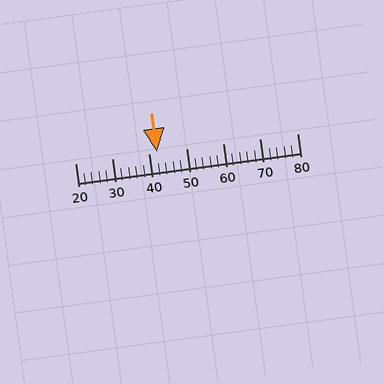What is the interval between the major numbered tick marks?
The major tick marks are spaced 10 units apart.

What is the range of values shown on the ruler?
The ruler shows values from 20 to 80.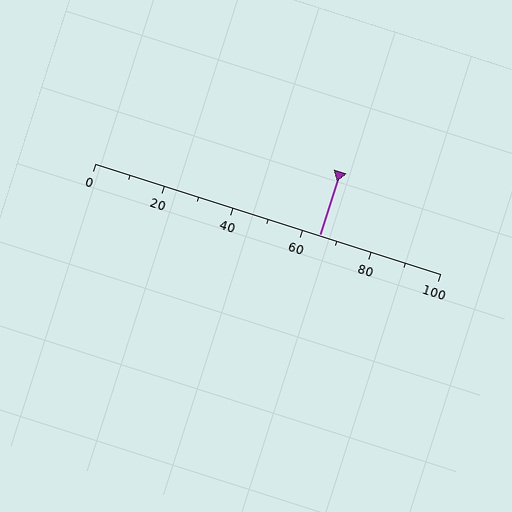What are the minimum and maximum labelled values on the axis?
The axis runs from 0 to 100.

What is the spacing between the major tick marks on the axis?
The major ticks are spaced 20 apart.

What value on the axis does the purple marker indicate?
The marker indicates approximately 65.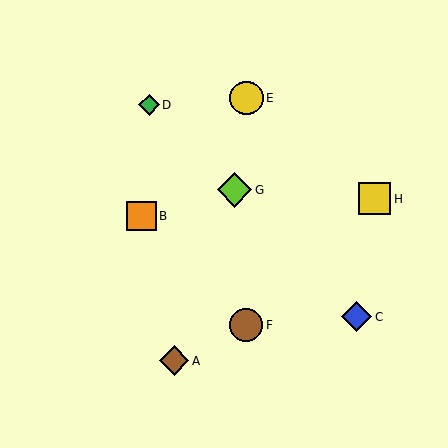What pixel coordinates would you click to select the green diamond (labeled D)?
Click at (149, 105) to select the green diamond D.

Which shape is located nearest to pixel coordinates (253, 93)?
The yellow circle (labeled E) at (247, 98) is nearest to that location.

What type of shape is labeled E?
Shape E is a yellow circle.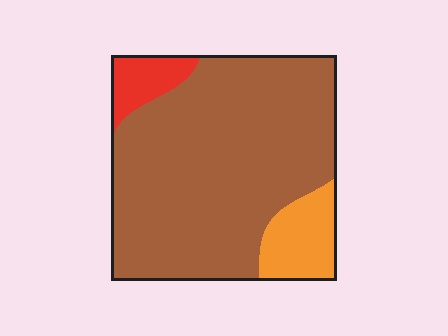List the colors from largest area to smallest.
From largest to smallest: brown, orange, red.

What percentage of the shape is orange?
Orange covers roughly 10% of the shape.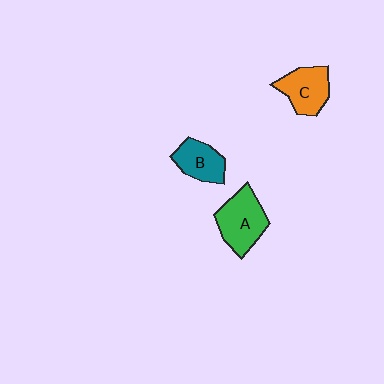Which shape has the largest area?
Shape A (green).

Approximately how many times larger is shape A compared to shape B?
Approximately 1.4 times.